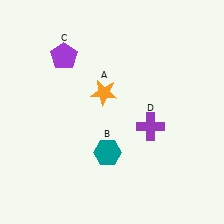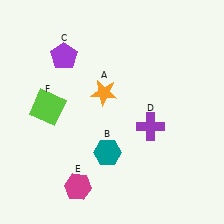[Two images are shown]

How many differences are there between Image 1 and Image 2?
There are 2 differences between the two images.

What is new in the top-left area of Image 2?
A lime square (F) was added in the top-left area of Image 2.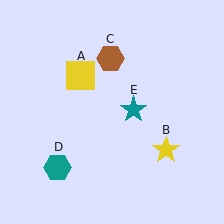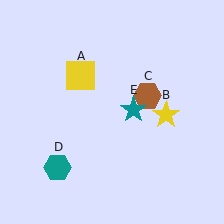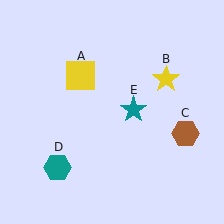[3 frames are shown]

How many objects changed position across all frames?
2 objects changed position: yellow star (object B), brown hexagon (object C).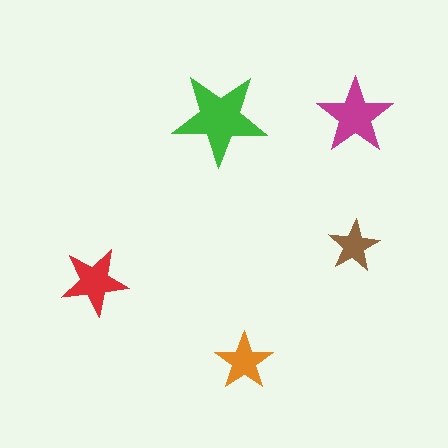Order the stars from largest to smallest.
the green one, the magenta one, the red one, the orange one, the brown one.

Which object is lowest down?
The orange star is bottommost.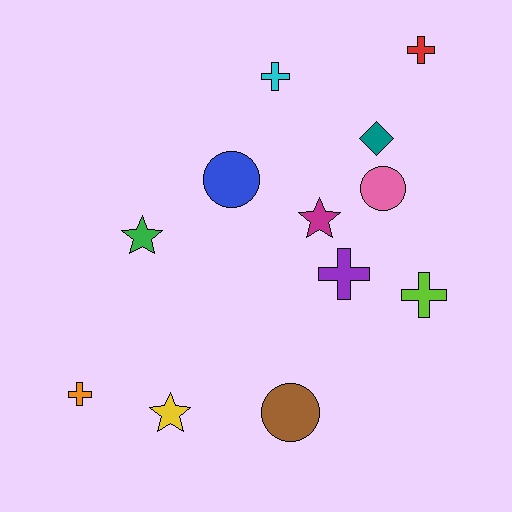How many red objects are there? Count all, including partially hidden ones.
There is 1 red object.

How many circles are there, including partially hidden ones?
There are 3 circles.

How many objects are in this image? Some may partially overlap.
There are 12 objects.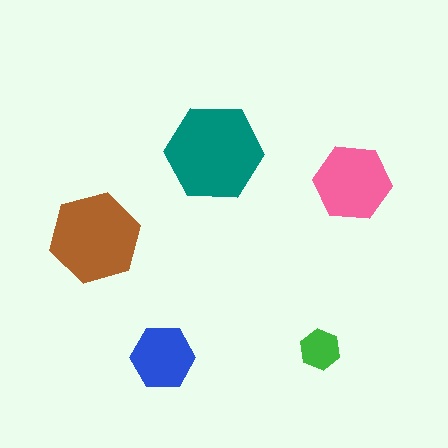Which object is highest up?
The teal hexagon is topmost.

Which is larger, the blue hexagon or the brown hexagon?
The brown one.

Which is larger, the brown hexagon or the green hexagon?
The brown one.